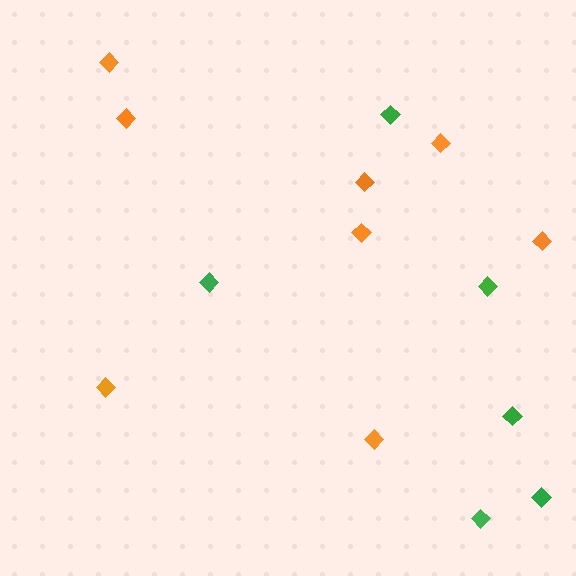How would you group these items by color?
There are 2 groups: one group of orange diamonds (8) and one group of green diamonds (6).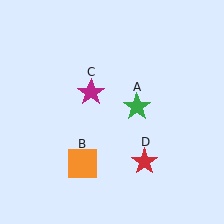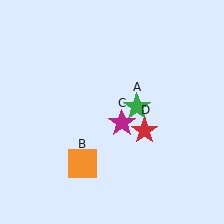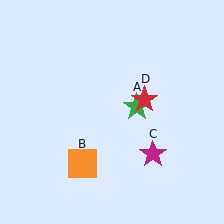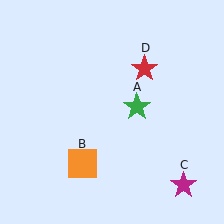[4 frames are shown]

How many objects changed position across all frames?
2 objects changed position: magenta star (object C), red star (object D).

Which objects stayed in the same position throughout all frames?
Green star (object A) and orange square (object B) remained stationary.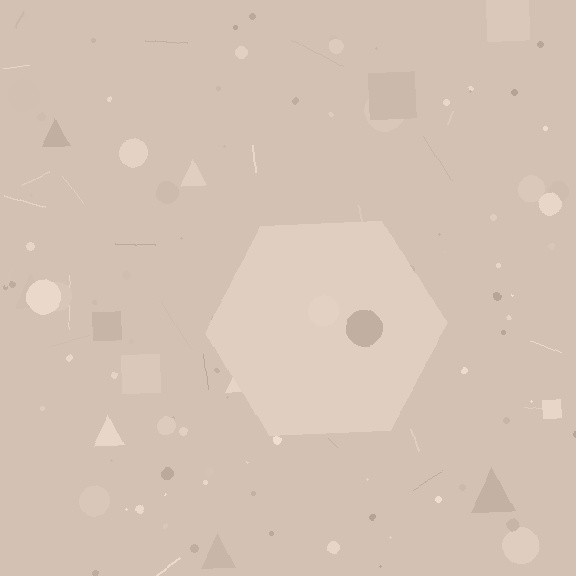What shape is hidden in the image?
A hexagon is hidden in the image.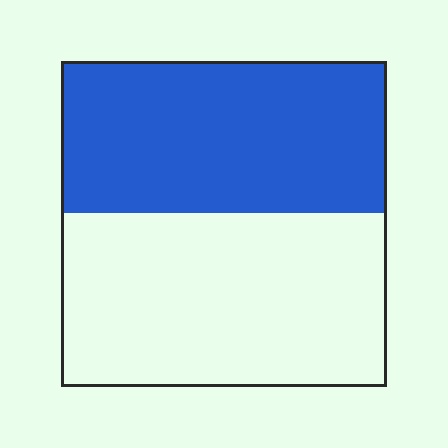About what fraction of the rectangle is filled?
About one half (1/2).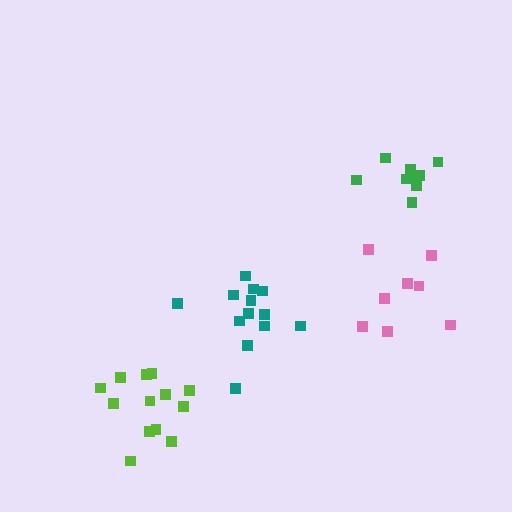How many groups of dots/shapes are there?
There are 4 groups.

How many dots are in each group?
Group 1: 13 dots, Group 2: 8 dots, Group 3: 13 dots, Group 4: 9 dots (43 total).